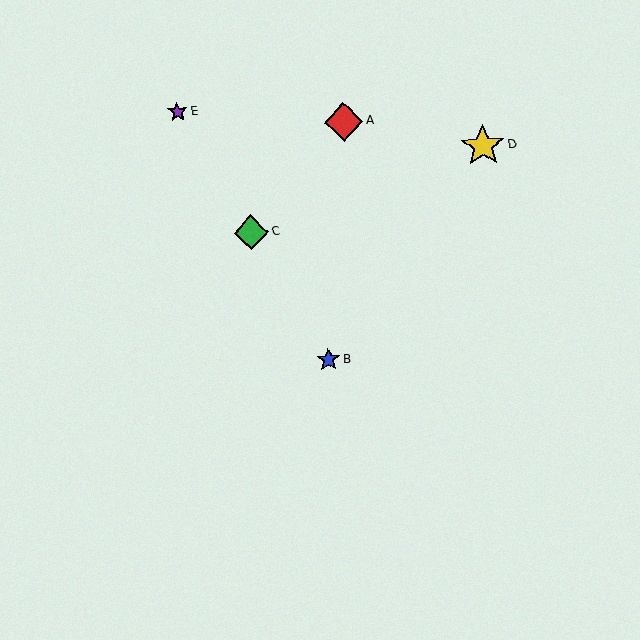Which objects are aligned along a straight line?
Objects B, C, E are aligned along a straight line.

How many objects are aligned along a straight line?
3 objects (B, C, E) are aligned along a straight line.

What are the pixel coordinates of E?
Object E is at (178, 112).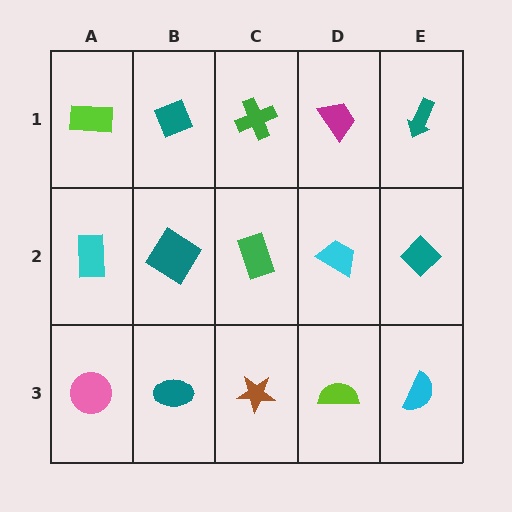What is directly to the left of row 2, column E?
A cyan trapezoid.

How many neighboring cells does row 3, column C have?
3.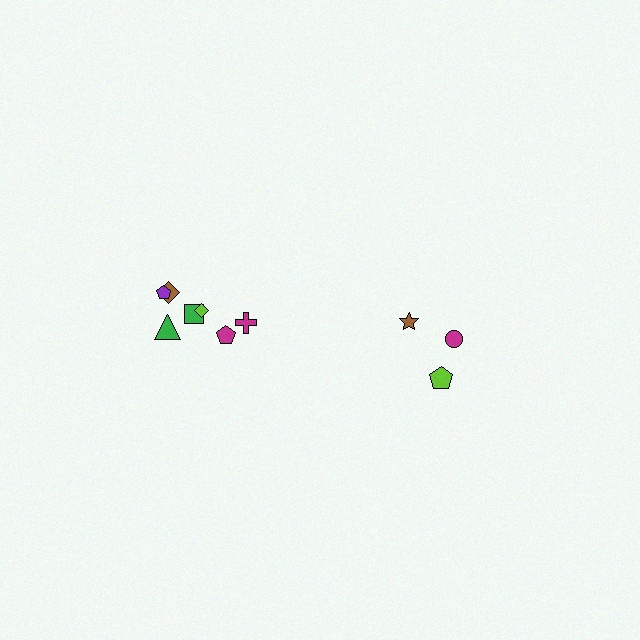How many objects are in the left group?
There are 7 objects.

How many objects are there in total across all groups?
There are 10 objects.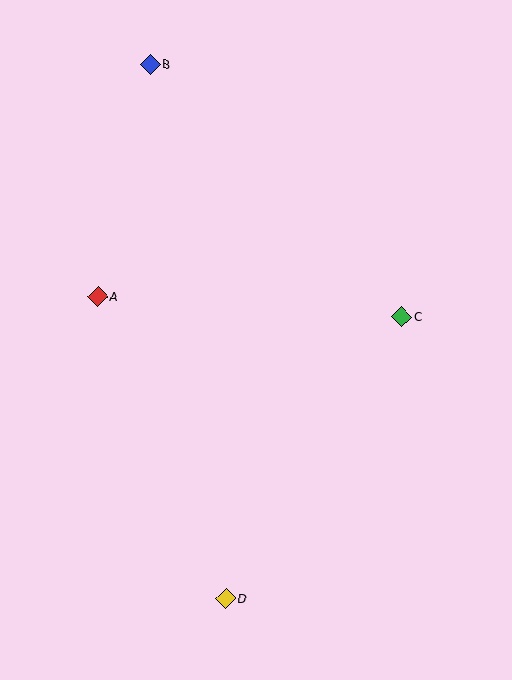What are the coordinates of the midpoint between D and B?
The midpoint between D and B is at (188, 331).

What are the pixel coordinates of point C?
Point C is at (401, 317).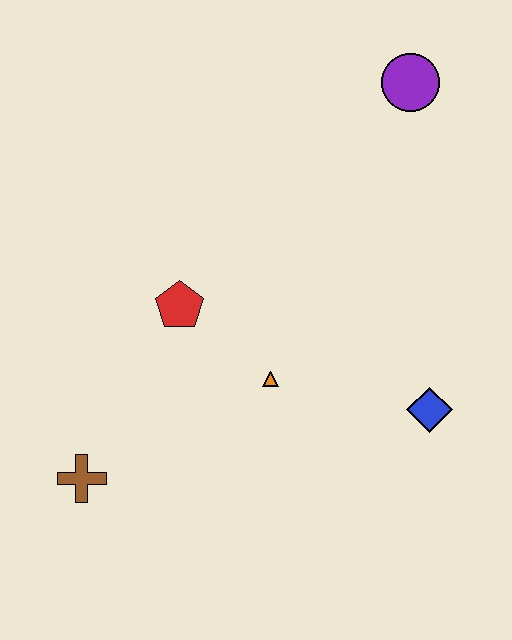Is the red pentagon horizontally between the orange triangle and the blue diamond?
No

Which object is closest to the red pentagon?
The orange triangle is closest to the red pentagon.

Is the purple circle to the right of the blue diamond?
No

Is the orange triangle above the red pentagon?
No